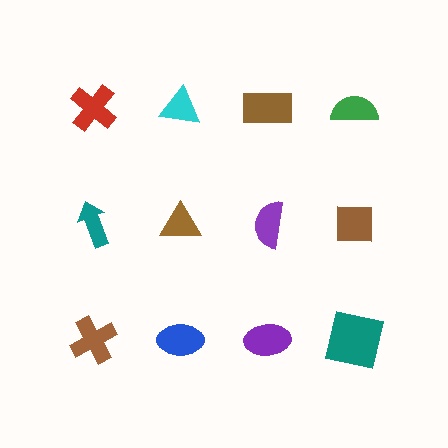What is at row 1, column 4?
A green semicircle.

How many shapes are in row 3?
4 shapes.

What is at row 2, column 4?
A brown square.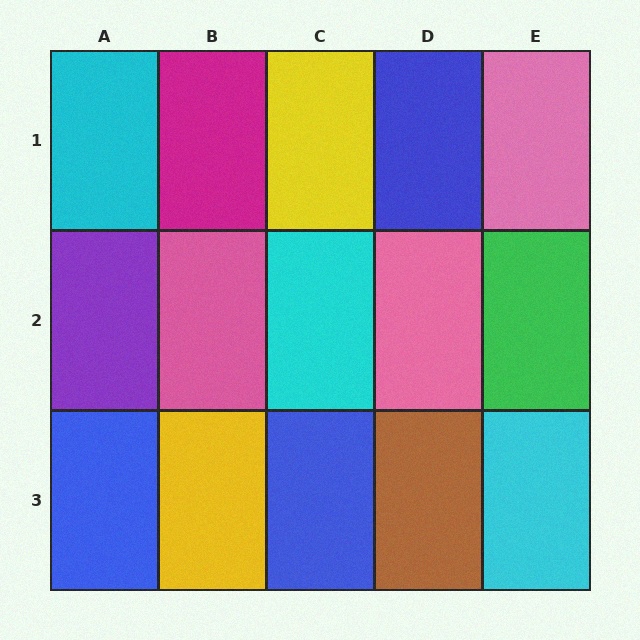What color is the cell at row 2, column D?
Pink.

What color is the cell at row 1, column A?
Cyan.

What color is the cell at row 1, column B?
Magenta.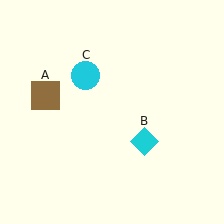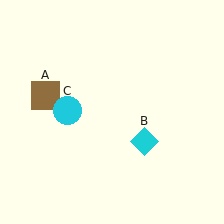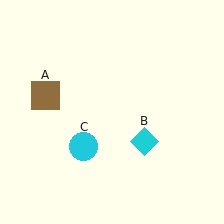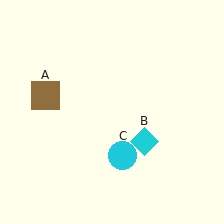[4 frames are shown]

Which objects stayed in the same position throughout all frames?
Brown square (object A) and cyan diamond (object B) remained stationary.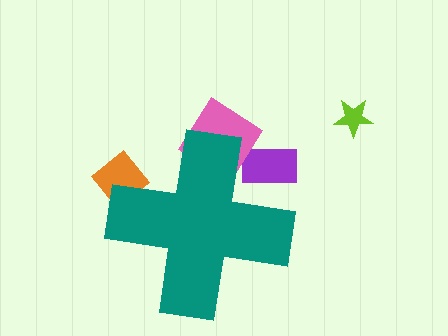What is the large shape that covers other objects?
A teal cross.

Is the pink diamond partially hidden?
Yes, the pink diamond is partially hidden behind the teal cross.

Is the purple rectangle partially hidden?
Yes, the purple rectangle is partially hidden behind the teal cross.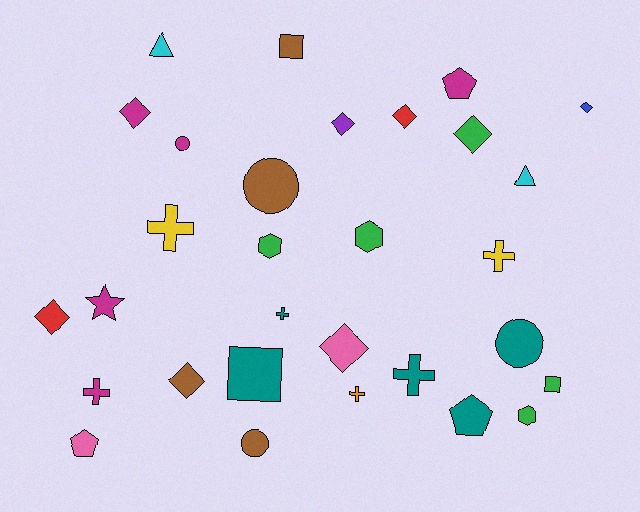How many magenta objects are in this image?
There are 5 magenta objects.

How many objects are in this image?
There are 30 objects.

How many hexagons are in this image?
There are 3 hexagons.